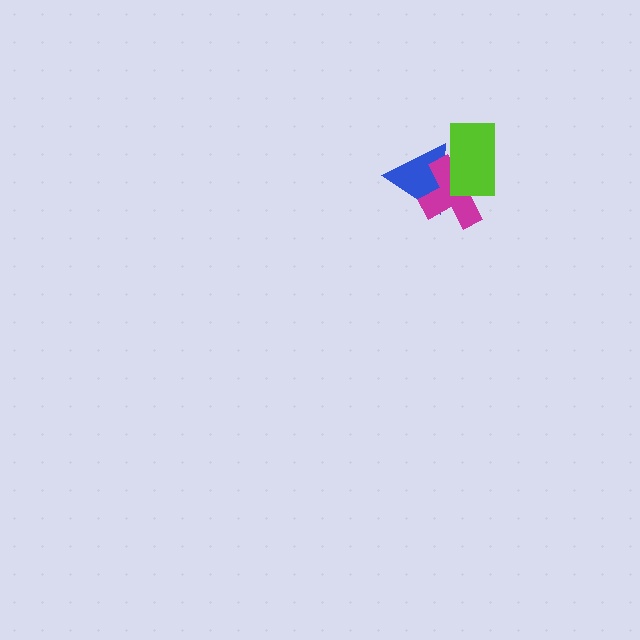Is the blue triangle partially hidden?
Yes, it is partially covered by another shape.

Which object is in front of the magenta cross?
The lime rectangle is in front of the magenta cross.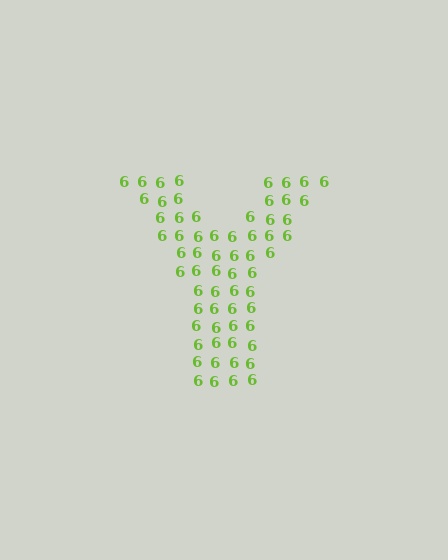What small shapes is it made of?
It is made of small digit 6's.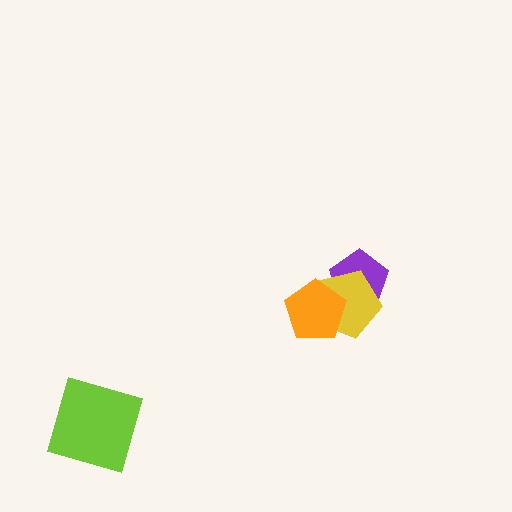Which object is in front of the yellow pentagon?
The orange pentagon is in front of the yellow pentagon.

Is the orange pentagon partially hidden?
No, no other shape covers it.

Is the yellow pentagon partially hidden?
Yes, it is partially covered by another shape.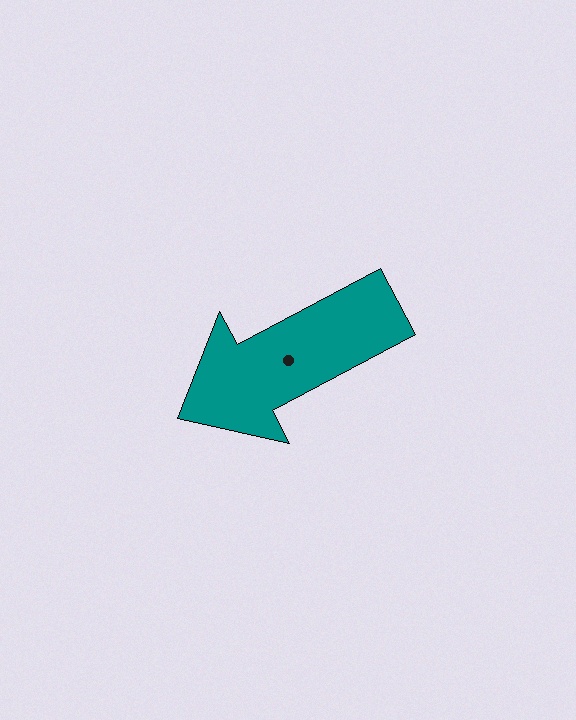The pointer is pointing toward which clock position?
Roughly 8 o'clock.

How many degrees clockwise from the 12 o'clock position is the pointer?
Approximately 242 degrees.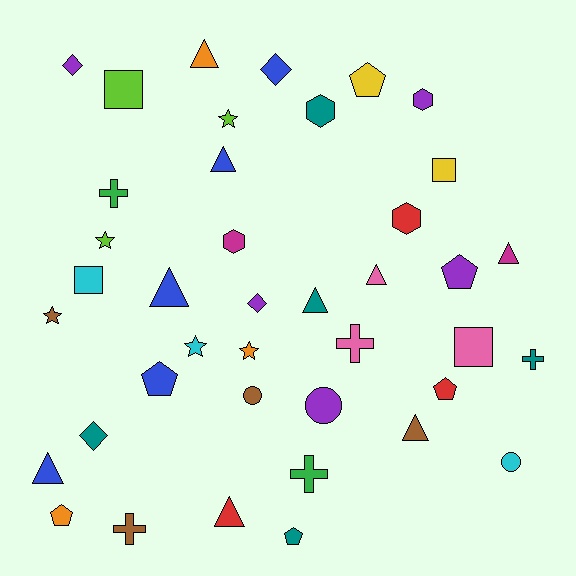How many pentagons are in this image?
There are 6 pentagons.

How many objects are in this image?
There are 40 objects.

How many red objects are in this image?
There are 3 red objects.